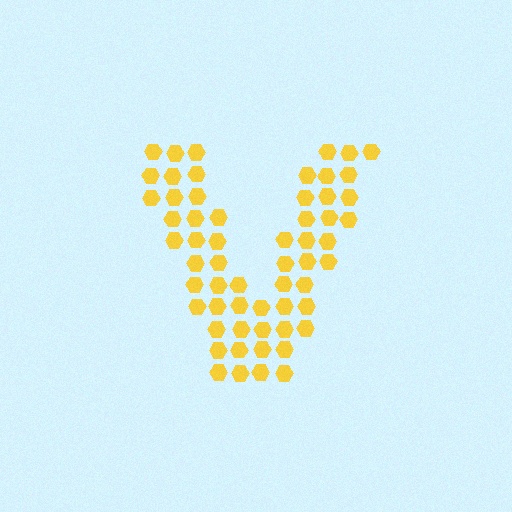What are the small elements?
The small elements are hexagons.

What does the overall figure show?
The overall figure shows the letter V.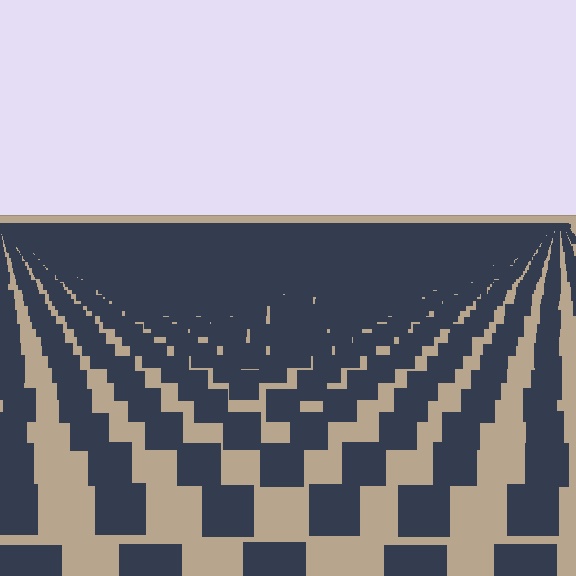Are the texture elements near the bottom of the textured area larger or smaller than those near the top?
Larger. Near the bottom, elements are closer to the viewer and appear at a bigger on-screen size.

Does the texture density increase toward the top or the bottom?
Density increases toward the top.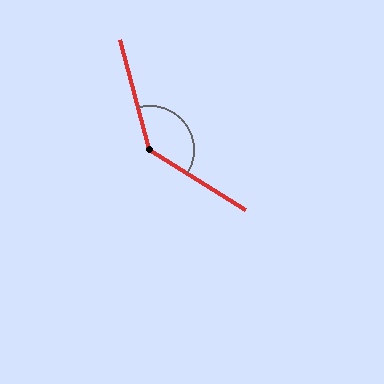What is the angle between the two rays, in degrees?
Approximately 137 degrees.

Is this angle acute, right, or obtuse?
It is obtuse.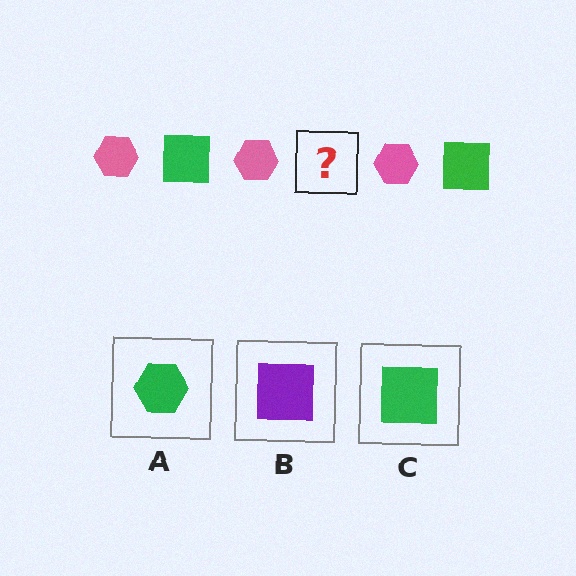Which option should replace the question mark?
Option C.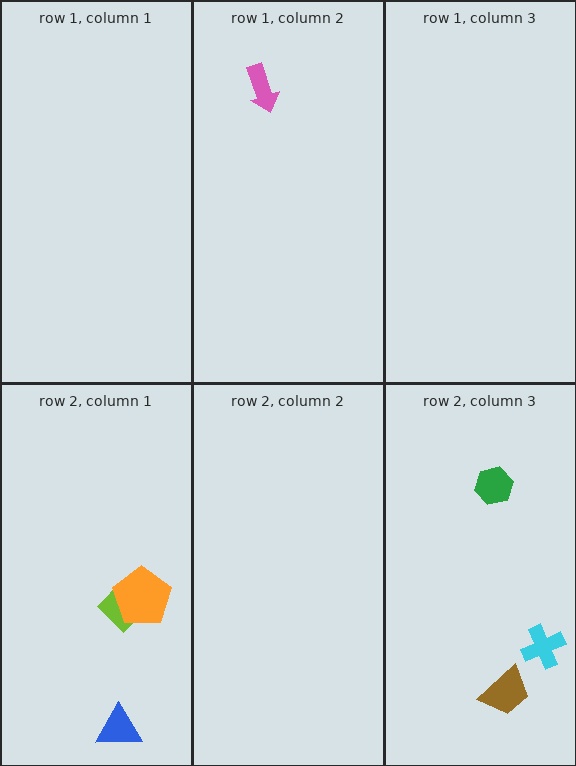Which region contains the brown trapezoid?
The row 2, column 3 region.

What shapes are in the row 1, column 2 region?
The pink arrow.